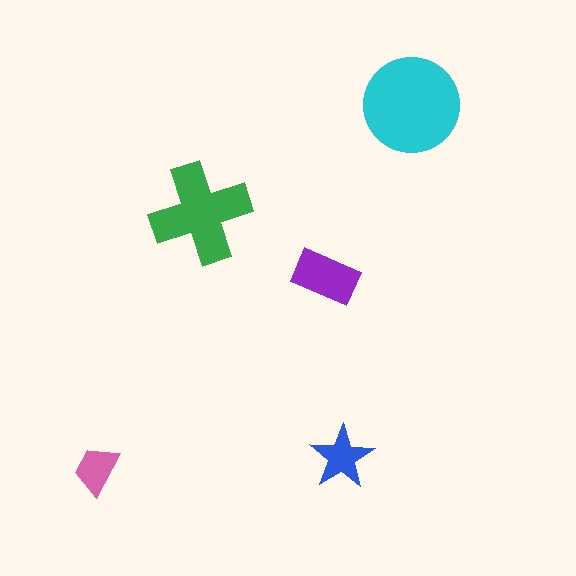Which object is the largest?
The cyan circle.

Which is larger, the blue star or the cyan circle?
The cyan circle.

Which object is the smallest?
The pink trapezoid.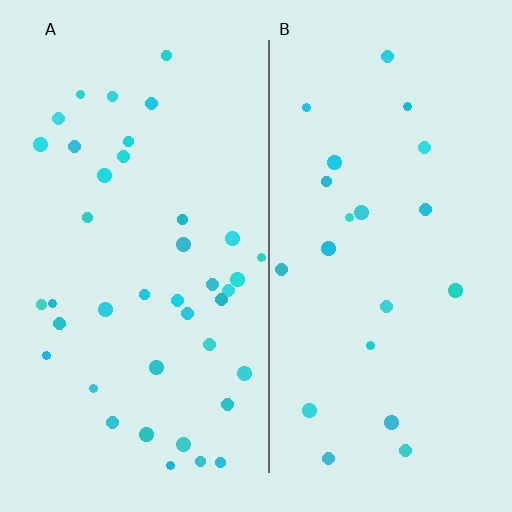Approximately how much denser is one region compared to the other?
Approximately 1.9× — region A over region B.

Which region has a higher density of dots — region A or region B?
A (the left).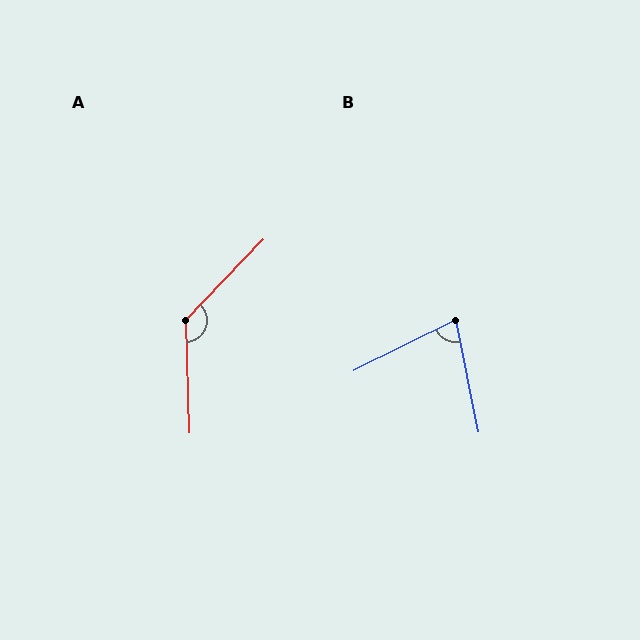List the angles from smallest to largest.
B (75°), A (134°).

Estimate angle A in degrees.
Approximately 134 degrees.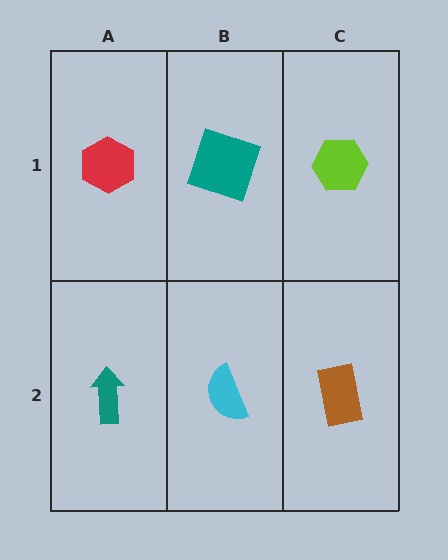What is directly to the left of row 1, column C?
A teal square.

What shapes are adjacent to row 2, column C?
A lime hexagon (row 1, column C), a cyan semicircle (row 2, column B).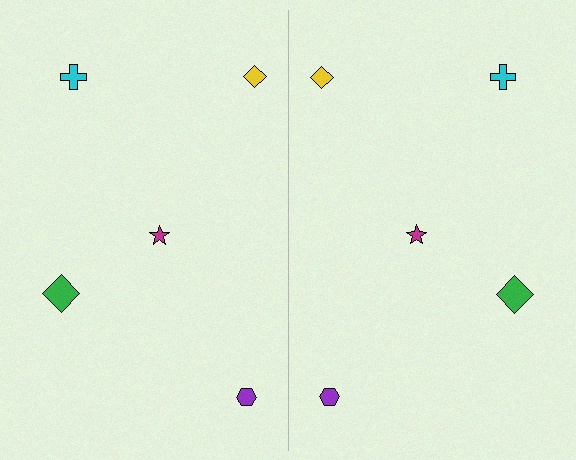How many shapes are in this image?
There are 10 shapes in this image.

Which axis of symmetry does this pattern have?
The pattern has a vertical axis of symmetry running through the center of the image.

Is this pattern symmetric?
Yes, this pattern has bilateral (reflection) symmetry.